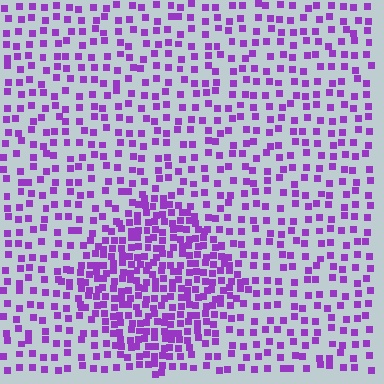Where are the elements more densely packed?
The elements are more densely packed inside the diamond boundary.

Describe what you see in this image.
The image contains small purple elements arranged at two different densities. A diamond-shaped region is visible where the elements are more densely packed than the surrounding area.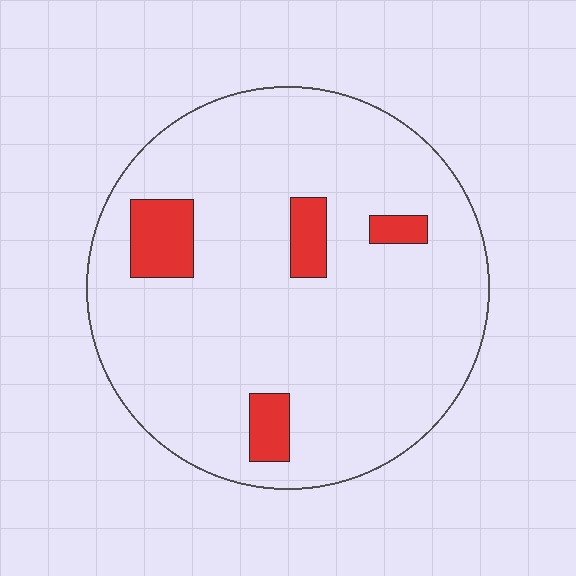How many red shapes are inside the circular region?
4.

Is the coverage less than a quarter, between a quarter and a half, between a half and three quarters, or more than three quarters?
Less than a quarter.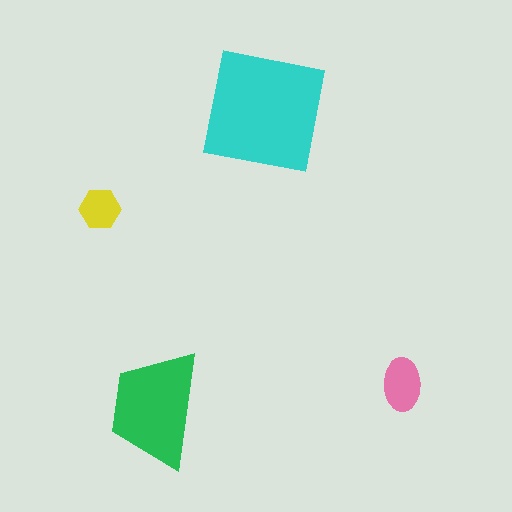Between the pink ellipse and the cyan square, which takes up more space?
The cyan square.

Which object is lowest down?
The green trapezoid is bottommost.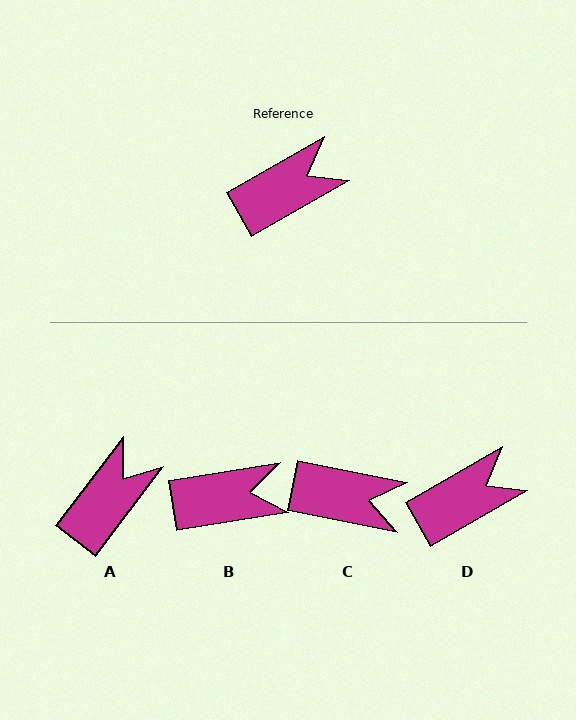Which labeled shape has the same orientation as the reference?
D.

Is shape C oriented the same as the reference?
No, it is off by about 41 degrees.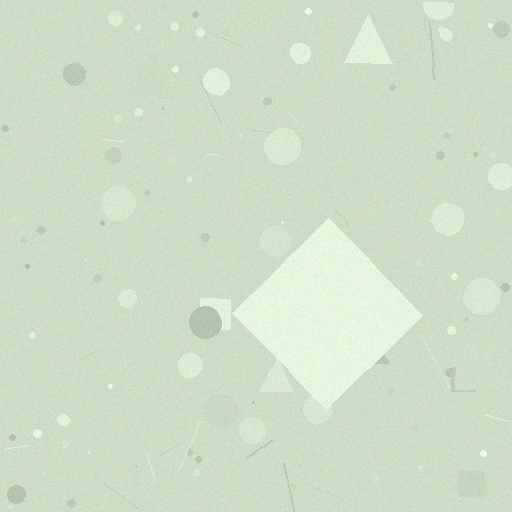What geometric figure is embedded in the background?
A diamond is embedded in the background.